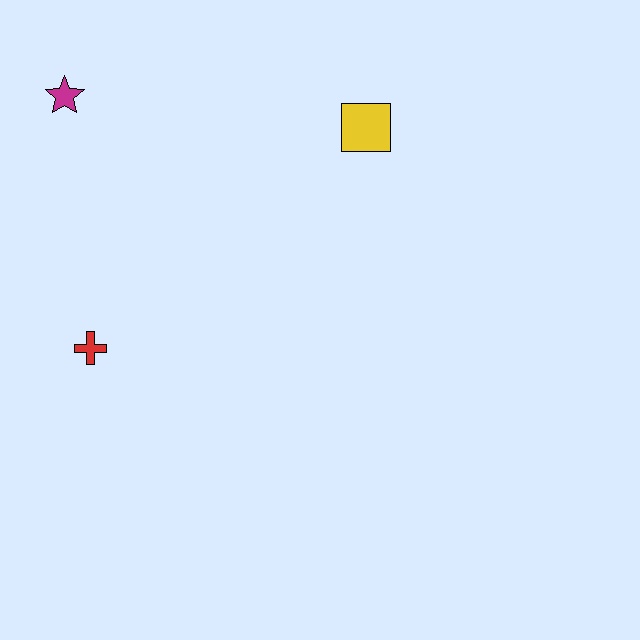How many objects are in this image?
There are 3 objects.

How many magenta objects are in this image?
There is 1 magenta object.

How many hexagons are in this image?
There are no hexagons.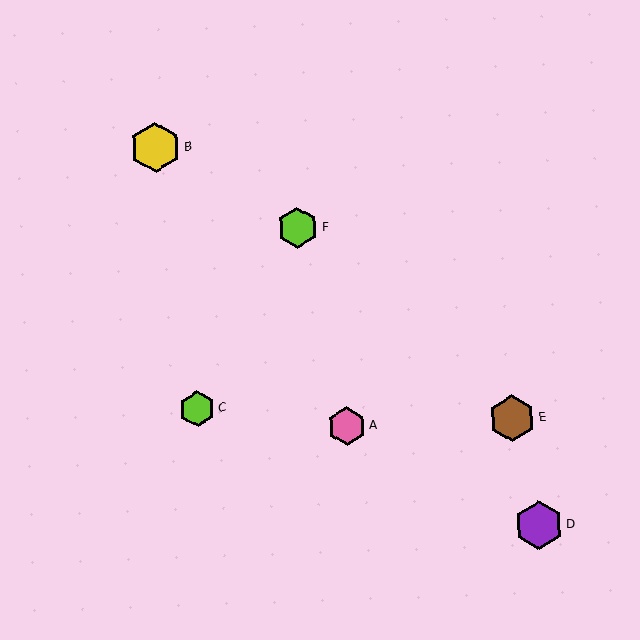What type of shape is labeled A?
Shape A is a pink hexagon.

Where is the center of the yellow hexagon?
The center of the yellow hexagon is at (155, 147).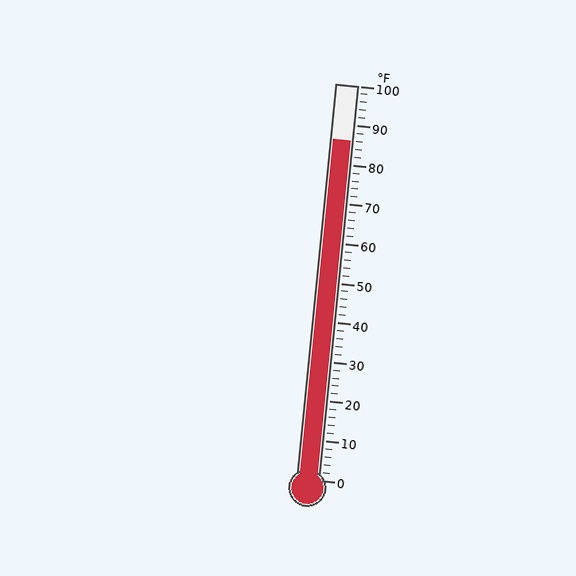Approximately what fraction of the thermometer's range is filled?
The thermometer is filled to approximately 85% of its range.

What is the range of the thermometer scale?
The thermometer scale ranges from 0°F to 100°F.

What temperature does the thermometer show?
The thermometer shows approximately 86°F.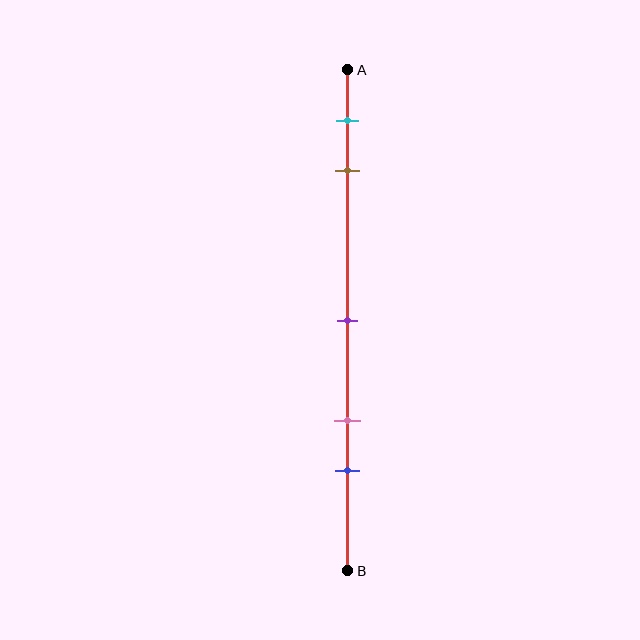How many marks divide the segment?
There are 5 marks dividing the segment.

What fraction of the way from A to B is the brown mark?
The brown mark is approximately 20% (0.2) of the way from A to B.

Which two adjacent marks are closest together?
The cyan and brown marks are the closest adjacent pair.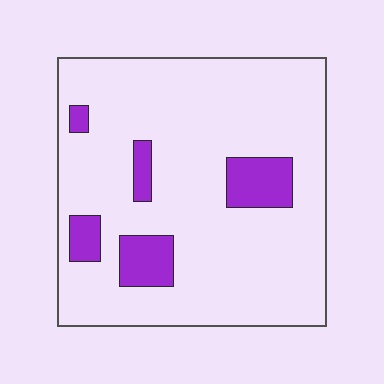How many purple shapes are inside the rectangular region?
5.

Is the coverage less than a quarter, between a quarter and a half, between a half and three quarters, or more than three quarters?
Less than a quarter.